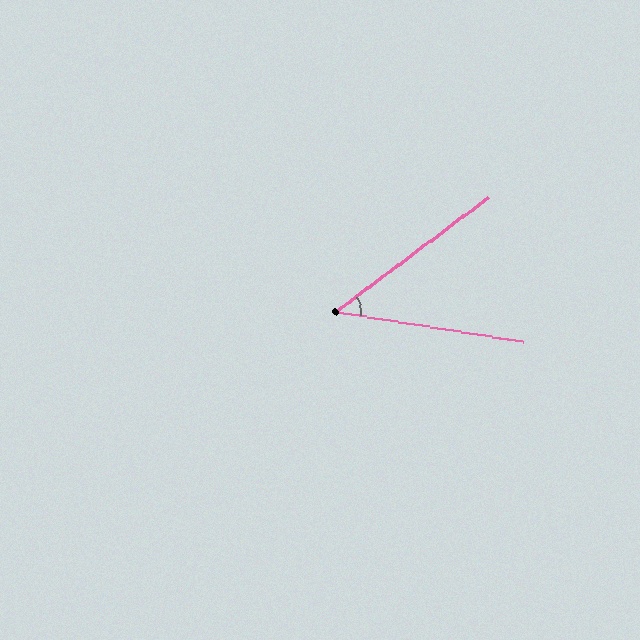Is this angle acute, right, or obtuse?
It is acute.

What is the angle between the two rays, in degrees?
Approximately 45 degrees.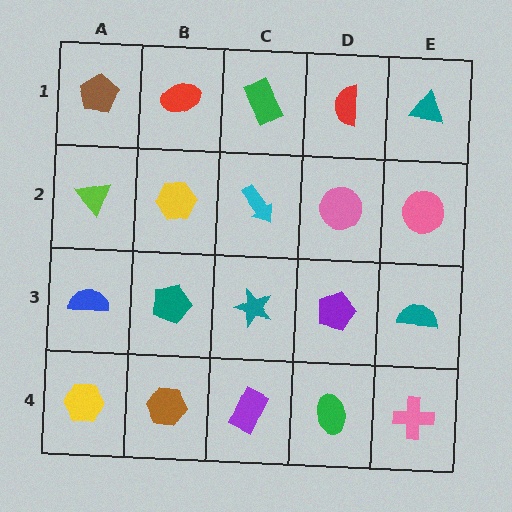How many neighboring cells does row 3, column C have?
4.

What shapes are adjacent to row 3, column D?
A pink circle (row 2, column D), a green ellipse (row 4, column D), a teal star (row 3, column C), a teal semicircle (row 3, column E).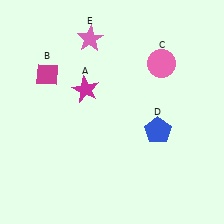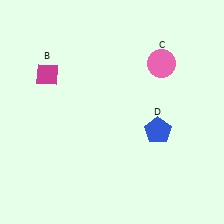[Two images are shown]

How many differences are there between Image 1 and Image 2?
There are 2 differences between the two images.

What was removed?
The pink star (E), the magenta star (A) were removed in Image 2.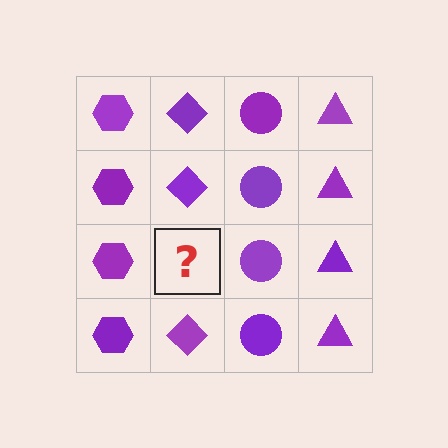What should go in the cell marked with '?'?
The missing cell should contain a purple diamond.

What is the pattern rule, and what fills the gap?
The rule is that each column has a consistent shape. The gap should be filled with a purple diamond.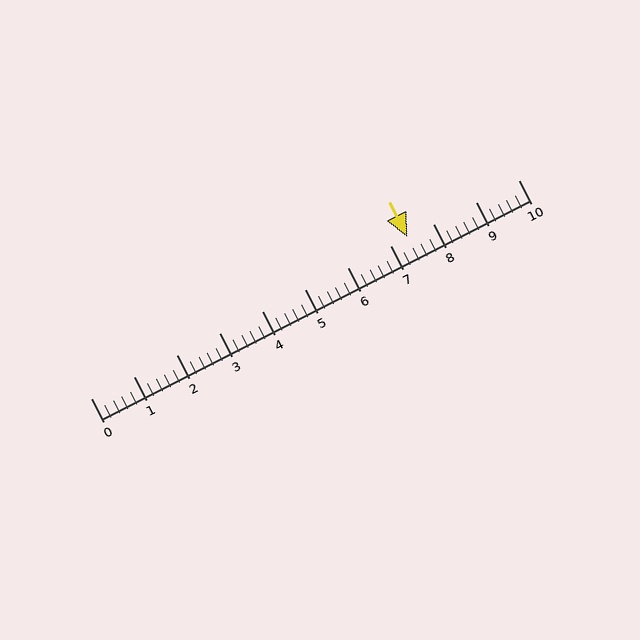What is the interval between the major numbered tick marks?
The major tick marks are spaced 1 units apart.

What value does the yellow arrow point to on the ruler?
The yellow arrow points to approximately 7.4.